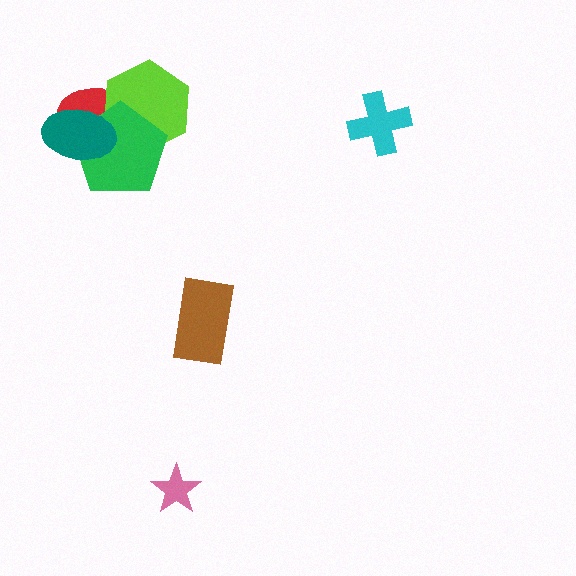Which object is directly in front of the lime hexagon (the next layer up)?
The green pentagon is directly in front of the lime hexagon.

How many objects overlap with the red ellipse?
3 objects overlap with the red ellipse.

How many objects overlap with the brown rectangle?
0 objects overlap with the brown rectangle.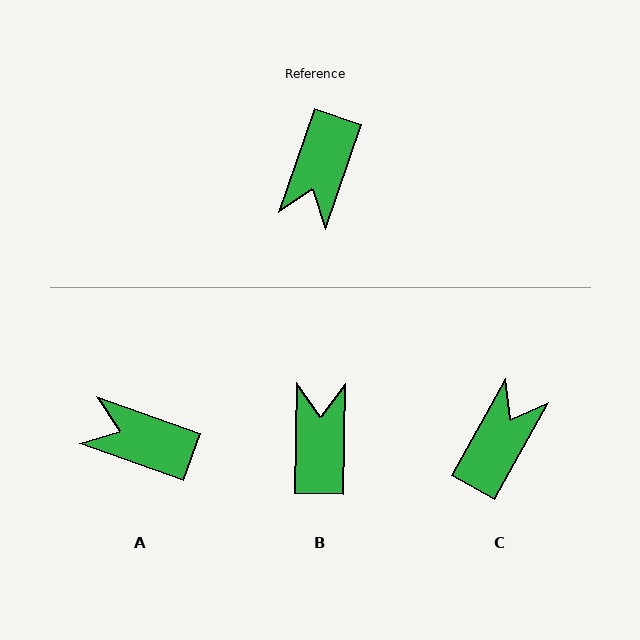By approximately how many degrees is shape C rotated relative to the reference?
Approximately 170 degrees counter-clockwise.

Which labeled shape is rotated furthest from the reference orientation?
C, about 170 degrees away.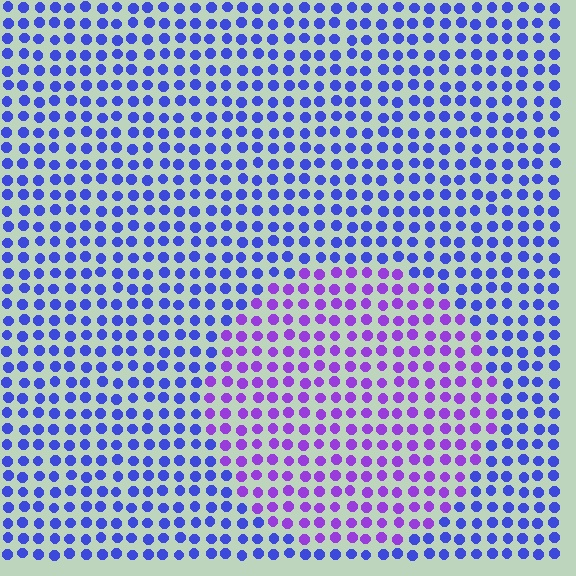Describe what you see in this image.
The image is filled with small blue elements in a uniform arrangement. A circle-shaped region is visible where the elements are tinted to a slightly different hue, forming a subtle color boundary.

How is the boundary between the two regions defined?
The boundary is defined purely by a slight shift in hue (about 40 degrees). Spacing, size, and orientation are identical on both sides.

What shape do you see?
I see a circle.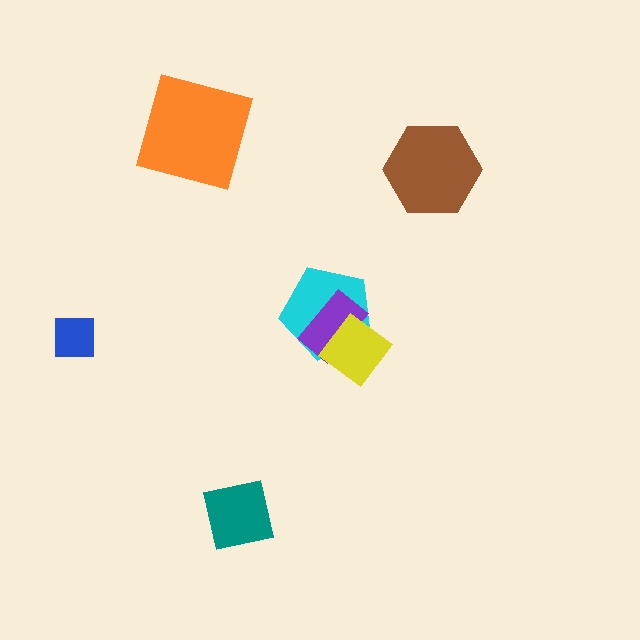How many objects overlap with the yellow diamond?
2 objects overlap with the yellow diamond.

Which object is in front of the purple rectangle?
The yellow diamond is in front of the purple rectangle.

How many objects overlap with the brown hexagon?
0 objects overlap with the brown hexagon.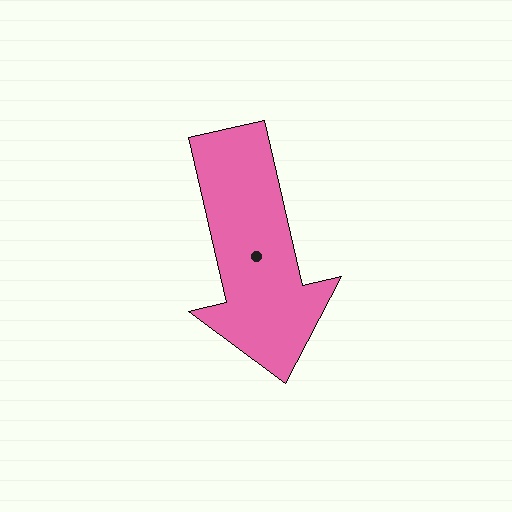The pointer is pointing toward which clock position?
Roughly 6 o'clock.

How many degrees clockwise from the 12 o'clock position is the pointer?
Approximately 167 degrees.